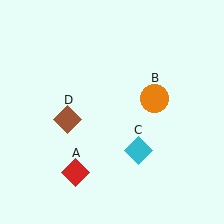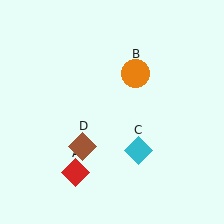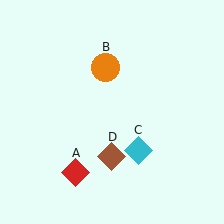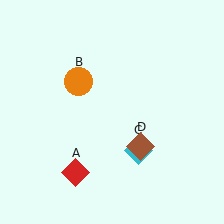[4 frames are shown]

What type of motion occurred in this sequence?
The orange circle (object B), brown diamond (object D) rotated counterclockwise around the center of the scene.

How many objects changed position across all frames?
2 objects changed position: orange circle (object B), brown diamond (object D).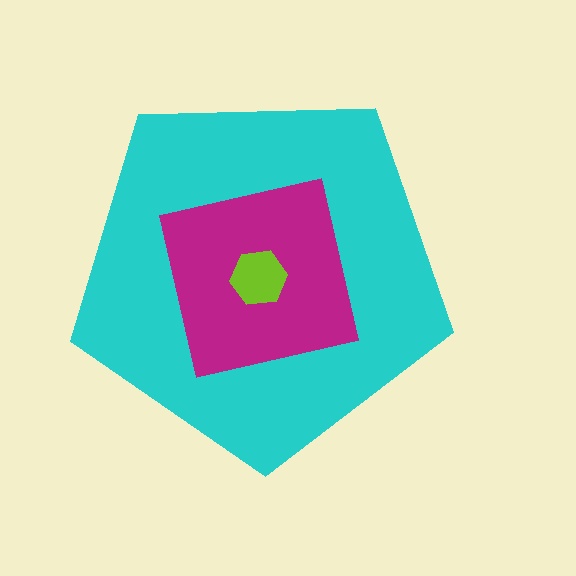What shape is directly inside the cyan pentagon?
The magenta square.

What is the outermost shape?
The cyan pentagon.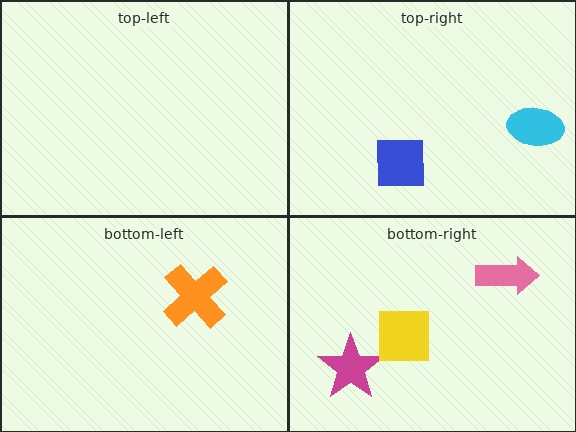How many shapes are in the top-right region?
2.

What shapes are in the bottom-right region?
The pink arrow, the magenta star, the yellow square.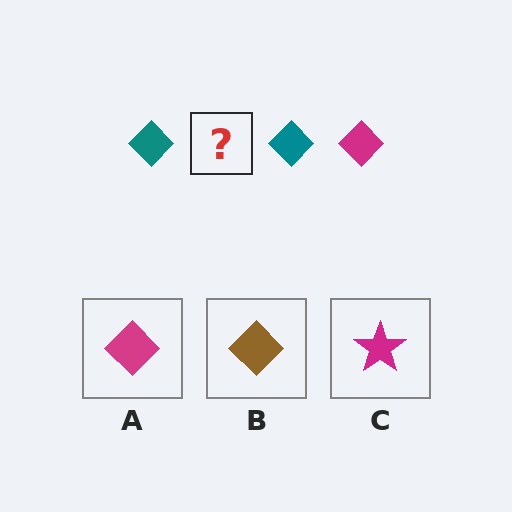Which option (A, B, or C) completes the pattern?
A.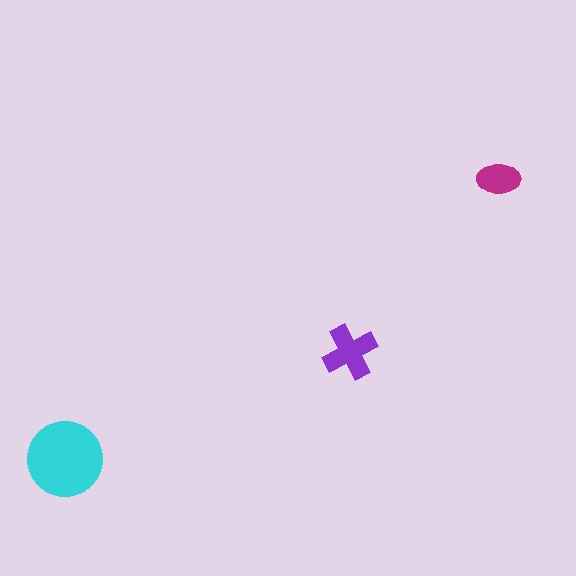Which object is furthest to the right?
The magenta ellipse is rightmost.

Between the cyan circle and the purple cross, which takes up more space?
The cyan circle.